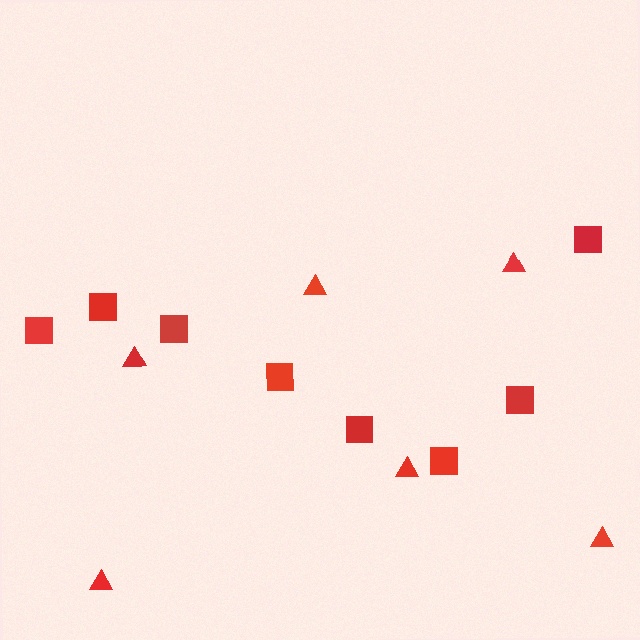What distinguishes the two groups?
There are 2 groups: one group of triangles (6) and one group of squares (8).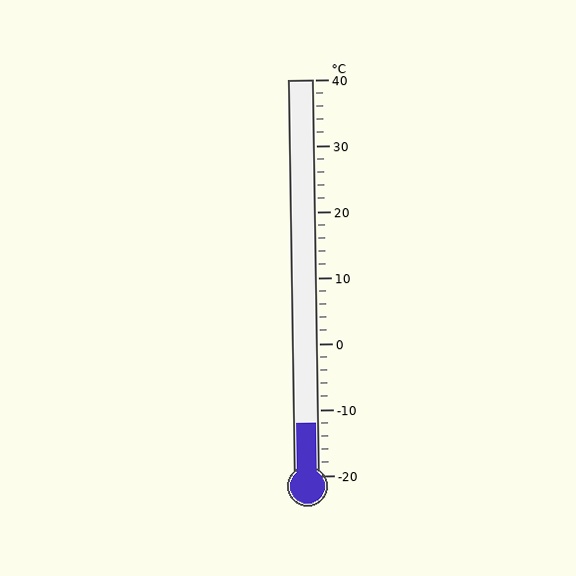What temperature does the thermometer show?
The thermometer shows approximately -12°C.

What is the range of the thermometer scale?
The thermometer scale ranges from -20°C to 40°C.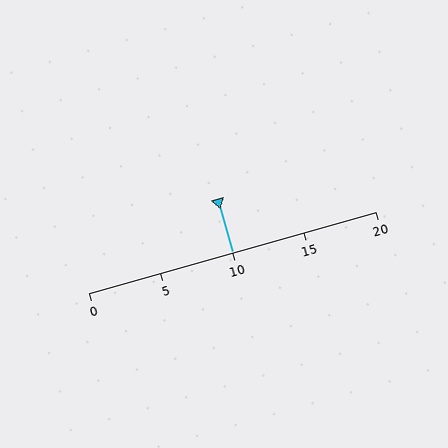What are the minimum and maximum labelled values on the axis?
The axis runs from 0 to 20.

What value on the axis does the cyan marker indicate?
The marker indicates approximately 10.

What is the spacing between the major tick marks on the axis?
The major ticks are spaced 5 apart.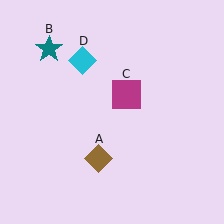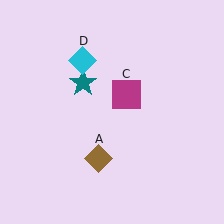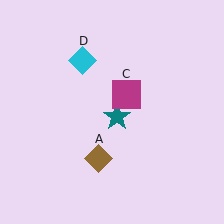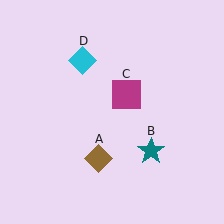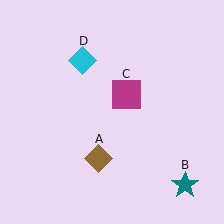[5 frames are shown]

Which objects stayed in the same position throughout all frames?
Brown diamond (object A) and magenta square (object C) and cyan diamond (object D) remained stationary.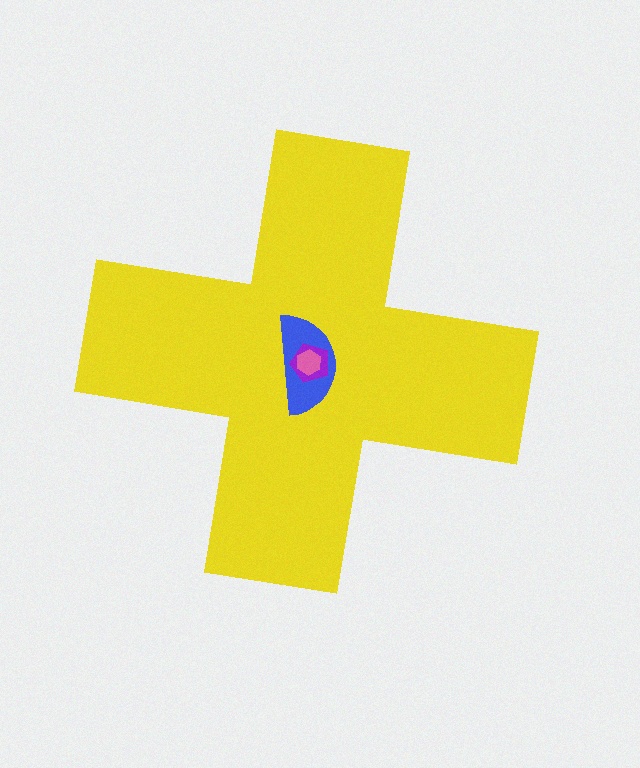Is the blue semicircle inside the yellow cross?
Yes.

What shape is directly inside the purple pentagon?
The pink hexagon.